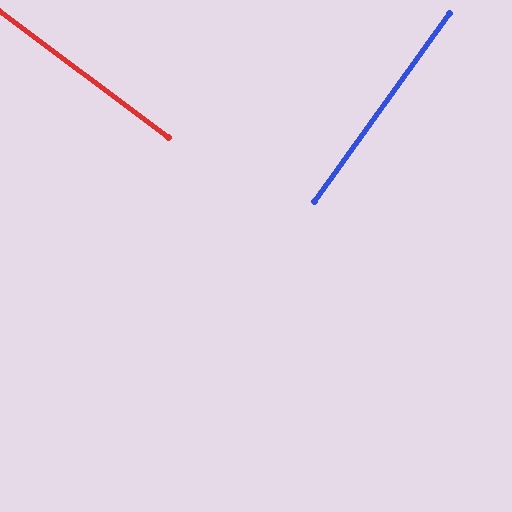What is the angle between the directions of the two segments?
Approximately 89 degrees.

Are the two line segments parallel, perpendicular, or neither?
Perpendicular — they meet at approximately 89°.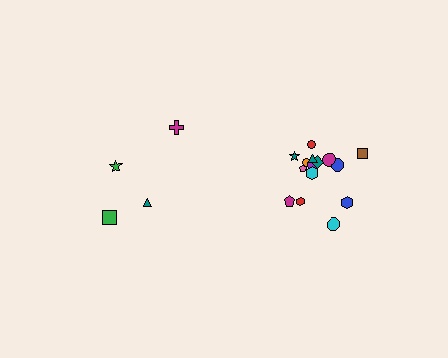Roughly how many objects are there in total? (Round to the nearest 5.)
Roughly 20 objects in total.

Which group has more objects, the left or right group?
The right group.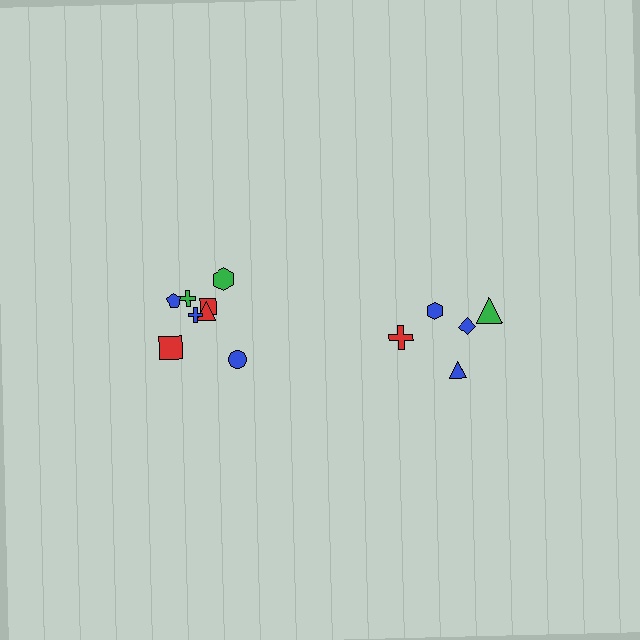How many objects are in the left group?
There are 8 objects.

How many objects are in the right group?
There are 5 objects.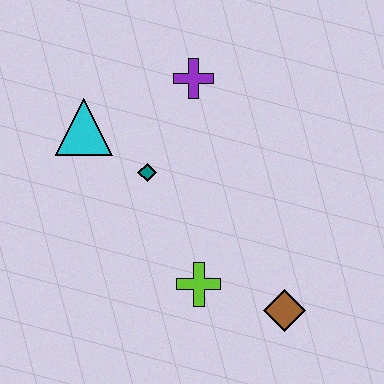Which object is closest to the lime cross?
The brown diamond is closest to the lime cross.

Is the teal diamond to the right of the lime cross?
No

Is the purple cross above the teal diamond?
Yes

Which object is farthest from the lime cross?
The purple cross is farthest from the lime cross.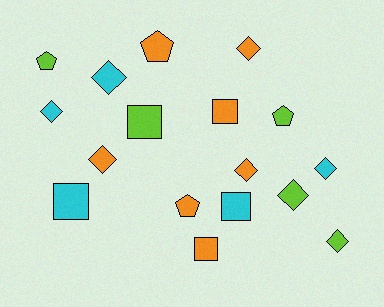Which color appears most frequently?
Orange, with 7 objects.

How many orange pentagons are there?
There are 2 orange pentagons.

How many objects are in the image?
There are 17 objects.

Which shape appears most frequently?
Diamond, with 8 objects.